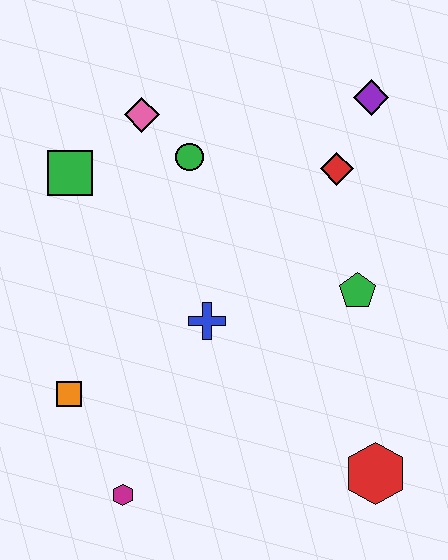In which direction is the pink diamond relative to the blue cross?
The pink diamond is above the blue cross.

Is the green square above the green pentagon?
Yes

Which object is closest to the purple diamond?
The red diamond is closest to the purple diamond.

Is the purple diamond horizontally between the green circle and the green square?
No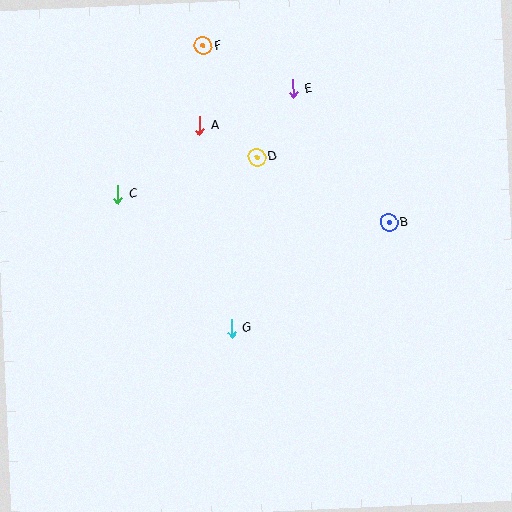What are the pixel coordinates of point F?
Point F is at (203, 46).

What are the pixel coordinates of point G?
Point G is at (231, 328).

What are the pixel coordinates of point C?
Point C is at (118, 195).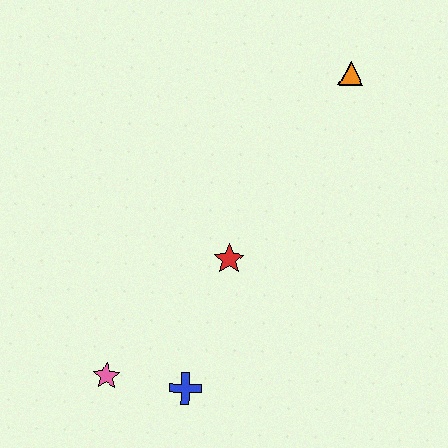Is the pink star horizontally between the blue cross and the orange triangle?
No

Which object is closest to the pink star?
The blue cross is closest to the pink star.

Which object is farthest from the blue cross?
The orange triangle is farthest from the blue cross.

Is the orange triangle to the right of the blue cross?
Yes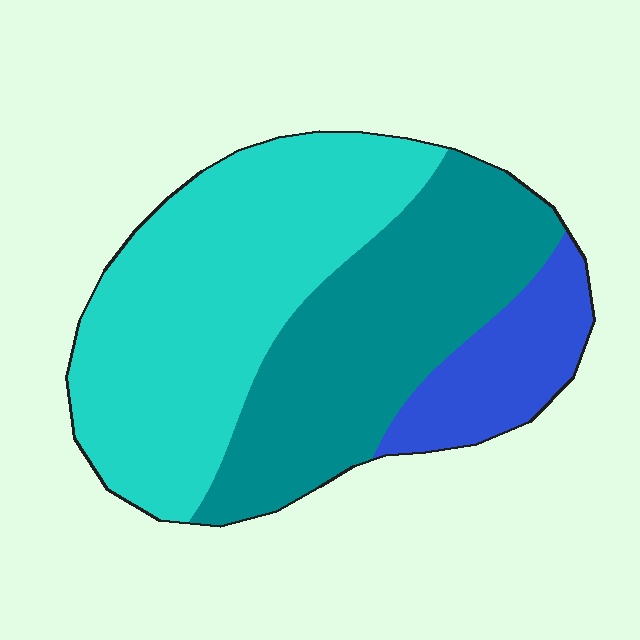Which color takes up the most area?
Cyan, at roughly 50%.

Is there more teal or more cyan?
Cyan.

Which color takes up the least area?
Blue, at roughly 15%.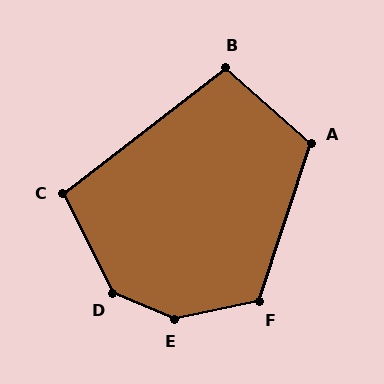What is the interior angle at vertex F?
Approximately 120 degrees (obtuse).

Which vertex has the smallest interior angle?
B, at approximately 101 degrees.